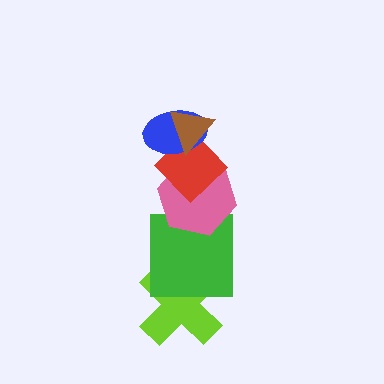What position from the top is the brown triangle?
The brown triangle is 1st from the top.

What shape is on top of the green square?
The pink hexagon is on top of the green square.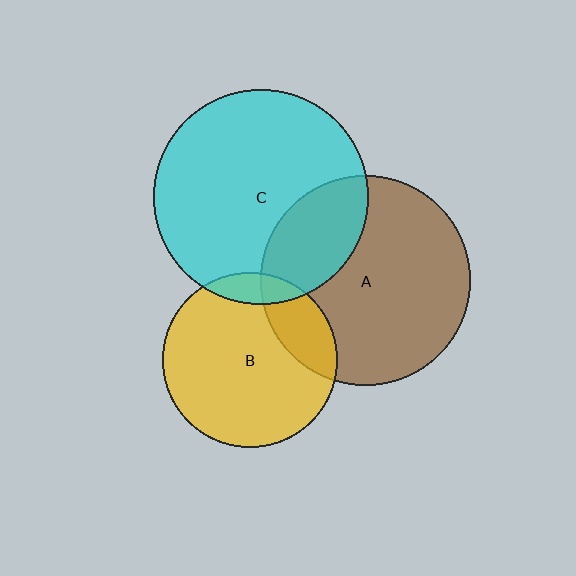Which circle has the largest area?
Circle C (cyan).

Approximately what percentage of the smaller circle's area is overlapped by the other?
Approximately 10%.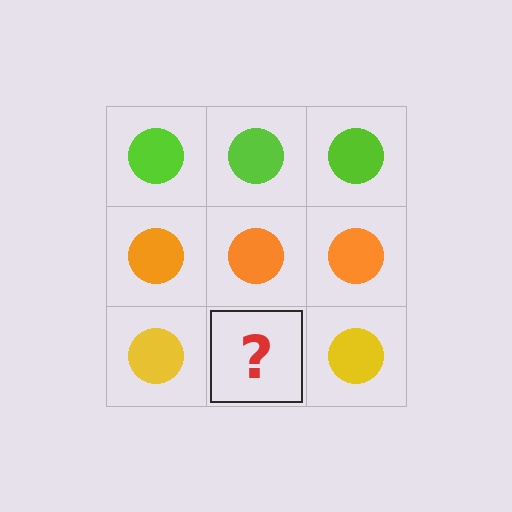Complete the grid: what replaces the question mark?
The question mark should be replaced with a yellow circle.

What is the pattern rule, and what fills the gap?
The rule is that each row has a consistent color. The gap should be filled with a yellow circle.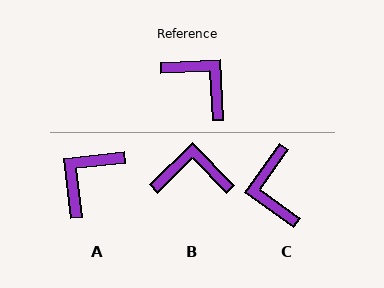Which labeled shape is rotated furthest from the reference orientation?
C, about 142 degrees away.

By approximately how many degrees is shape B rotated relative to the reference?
Approximately 42 degrees counter-clockwise.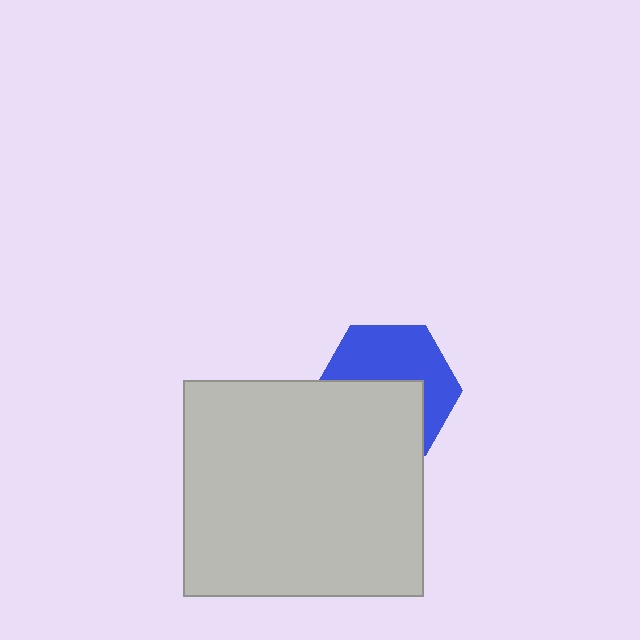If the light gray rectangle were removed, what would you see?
You would see the complete blue hexagon.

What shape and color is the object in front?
The object in front is a light gray rectangle.